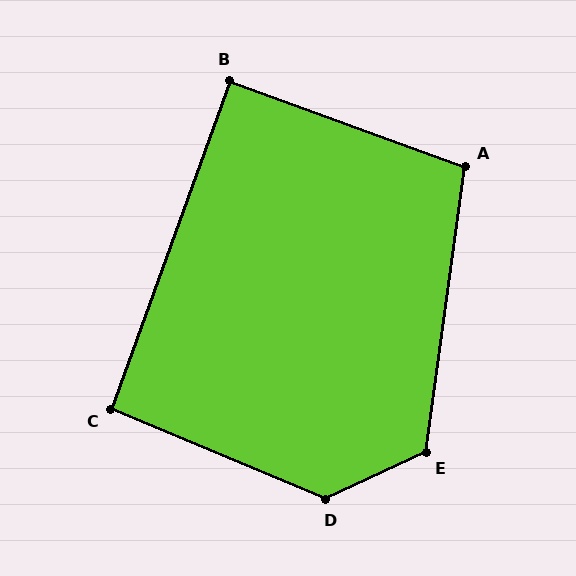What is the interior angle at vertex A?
Approximately 102 degrees (obtuse).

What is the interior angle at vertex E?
Approximately 123 degrees (obtuse).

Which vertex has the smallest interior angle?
B, at approximately 90 degrees.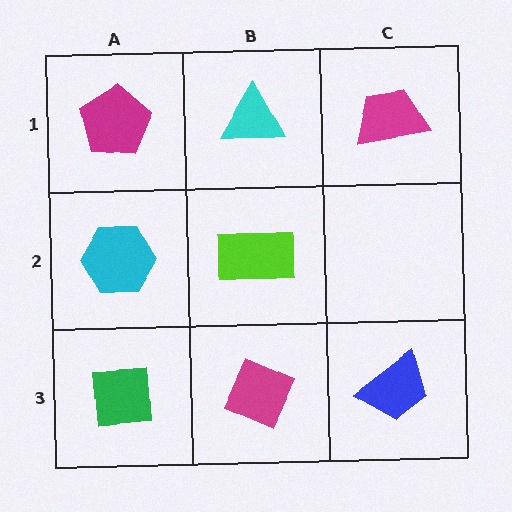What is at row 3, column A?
A green square.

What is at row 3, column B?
A magenta diamond.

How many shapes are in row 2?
2 shapes.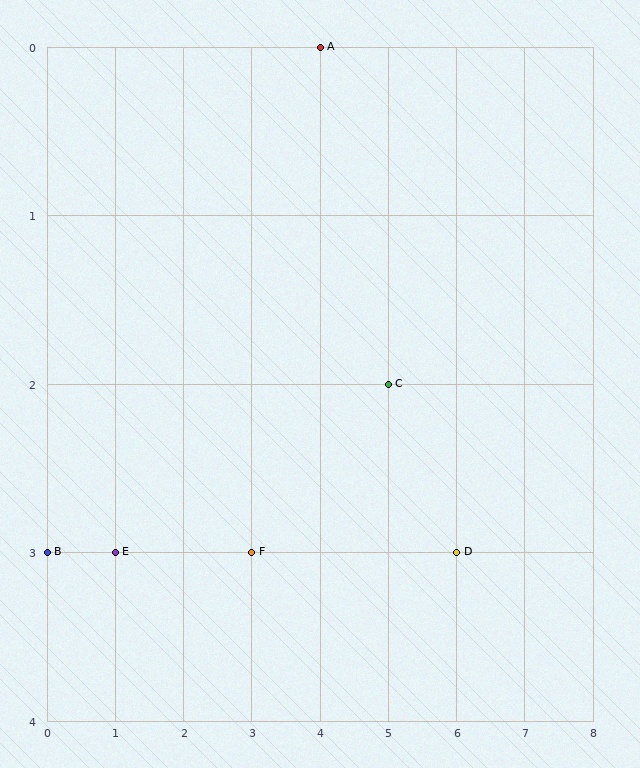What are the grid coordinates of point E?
Point E is at grid coordinates (1, 3).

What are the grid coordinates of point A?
Point A is at grid coordinates (4, 0).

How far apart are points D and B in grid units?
Points D and B are 6 columns apart.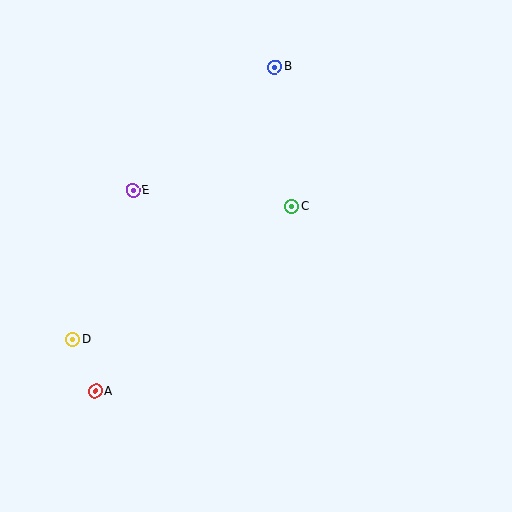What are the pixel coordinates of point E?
Point E is at (133, 190).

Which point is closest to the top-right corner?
Point B is closest to the top-right corner.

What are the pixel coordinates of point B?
Point B is at (275, 67).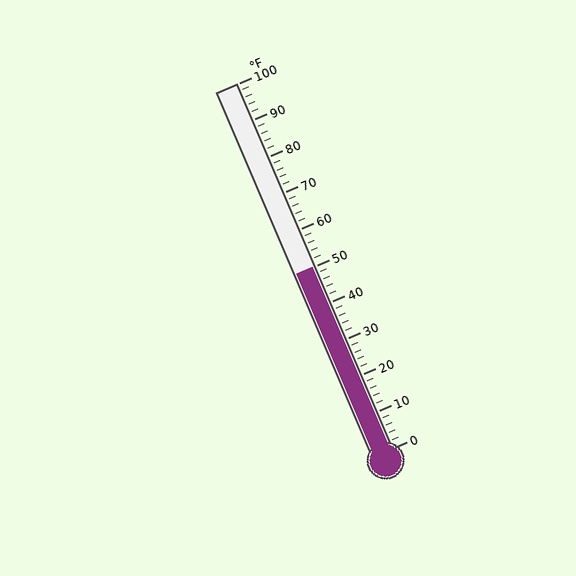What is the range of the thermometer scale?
The thermometer scale ranges from 0°F to 100°F.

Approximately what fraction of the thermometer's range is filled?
The thermometer is filled to approximately 50% of its range.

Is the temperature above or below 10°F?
The temperature is above 10°F.